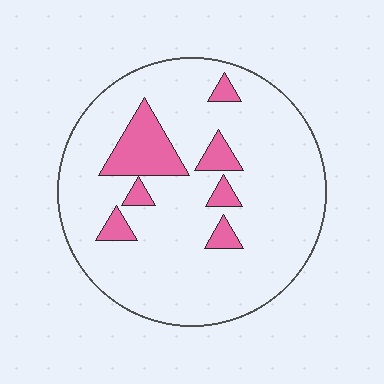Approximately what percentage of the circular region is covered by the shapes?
Approximately 15%.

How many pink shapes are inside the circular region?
7.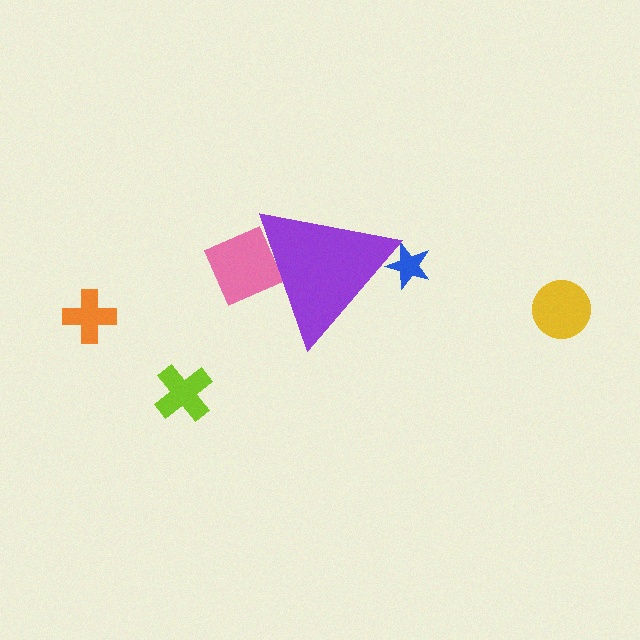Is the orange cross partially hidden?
No, the orange cross is fully visible.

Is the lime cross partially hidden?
No, the lime cross is fully visible.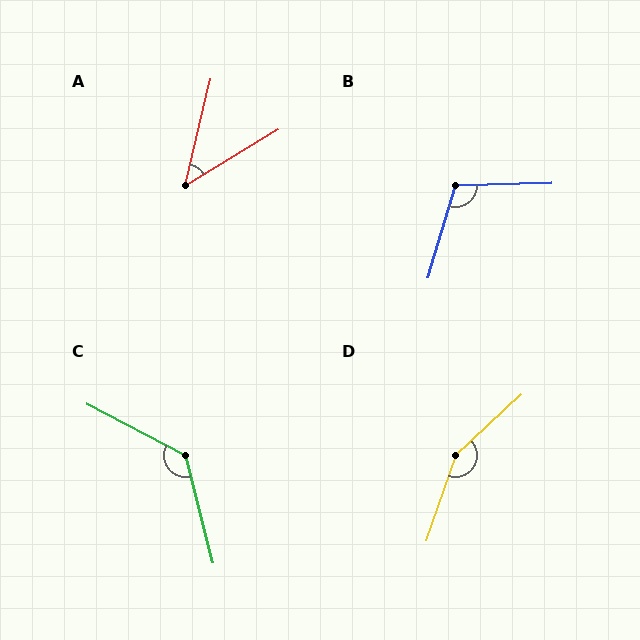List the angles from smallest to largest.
A (45°), B (108°), C (132°), D (152°).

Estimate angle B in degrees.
Approximately 108 degrees.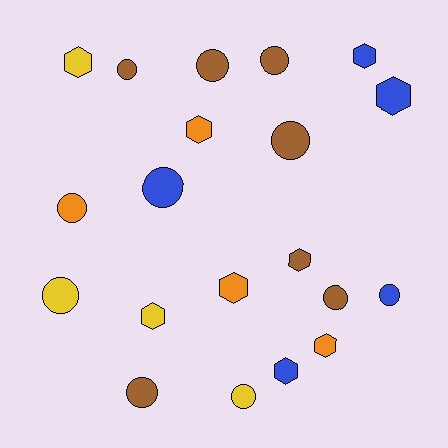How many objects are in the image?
There are 20 objects.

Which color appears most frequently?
Brown, with 7 objects.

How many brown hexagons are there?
There is 1 brown hexagon.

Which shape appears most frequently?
Circle, with 11 objects.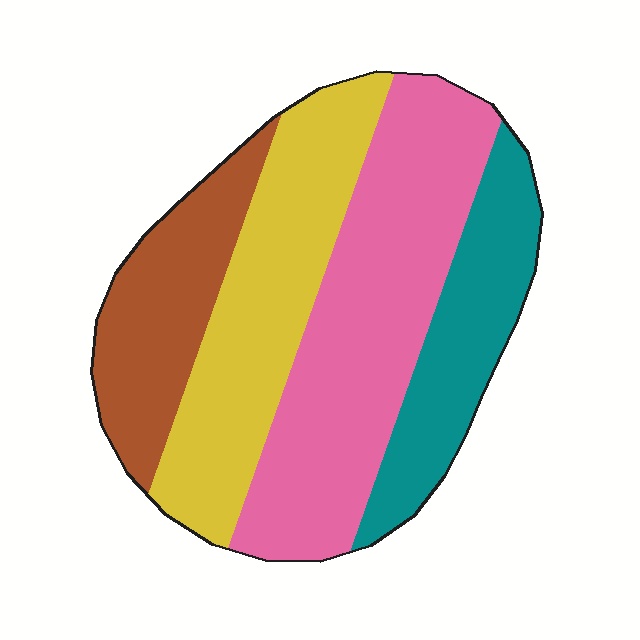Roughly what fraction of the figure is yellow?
Yellow covers roughly 30% of the figure.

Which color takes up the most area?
Pink, at roughly 35%.